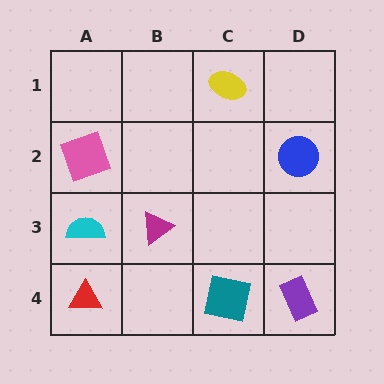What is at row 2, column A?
A pink square.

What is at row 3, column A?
A cyan semicircle.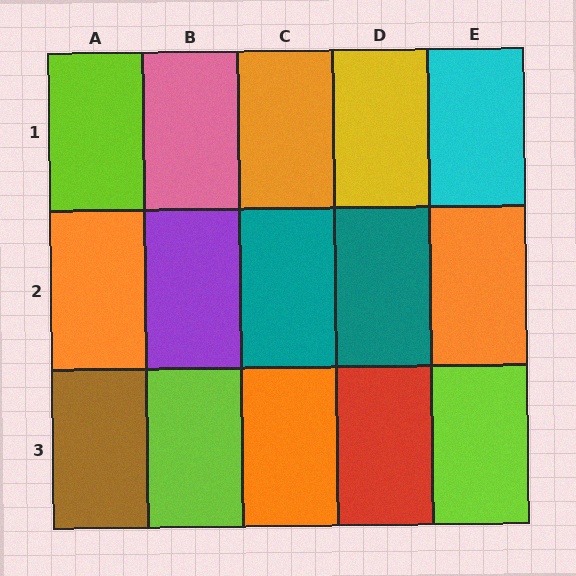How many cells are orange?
4 cells are orange.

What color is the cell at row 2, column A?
Orange.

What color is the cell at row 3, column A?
Brown.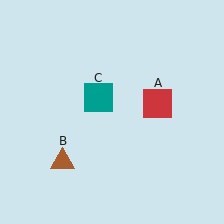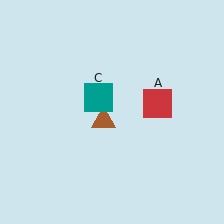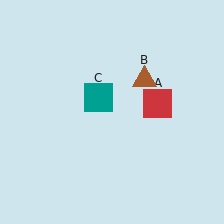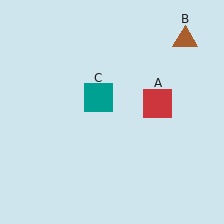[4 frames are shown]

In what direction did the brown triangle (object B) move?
The brown triangle (object B) moved up and to the right.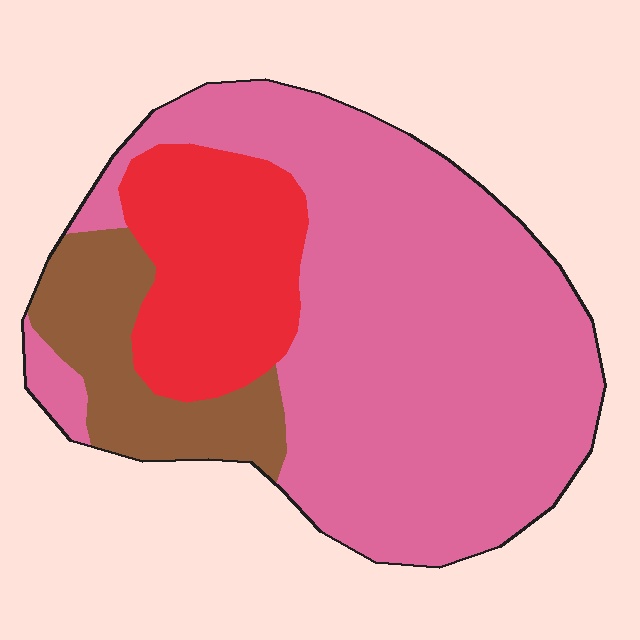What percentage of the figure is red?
Red covers 20% of the figure.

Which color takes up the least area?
Brown, at roughly 15%.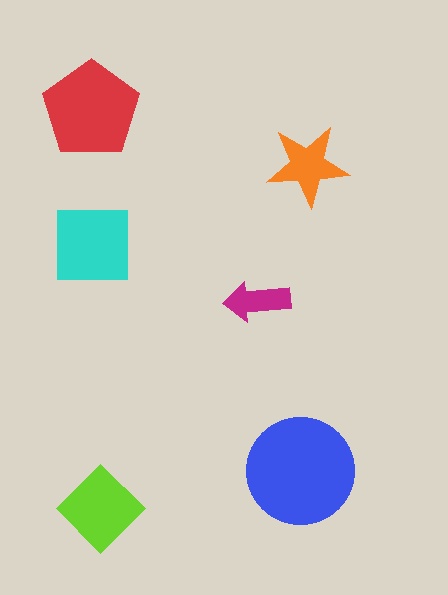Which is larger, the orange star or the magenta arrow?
The orange star.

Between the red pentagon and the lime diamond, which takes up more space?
The red pentagon.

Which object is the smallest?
The magenta arrow.